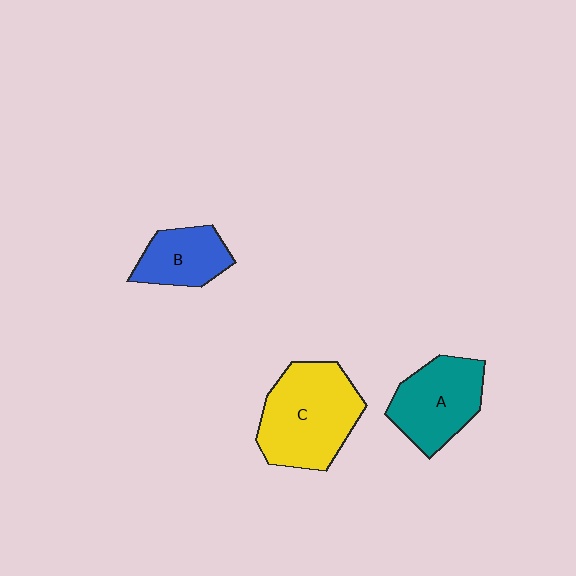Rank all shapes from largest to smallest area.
From largest to smallest: C (yellow), A (teal), B (blue).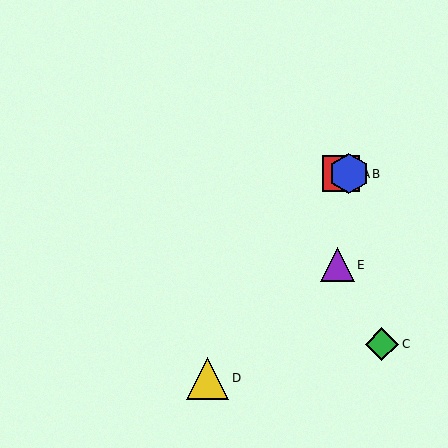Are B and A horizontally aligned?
Yes, both are at y≈174.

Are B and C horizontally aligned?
No, B is at y≈174 and C is at y≈344.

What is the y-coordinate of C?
Object C is at y≈344.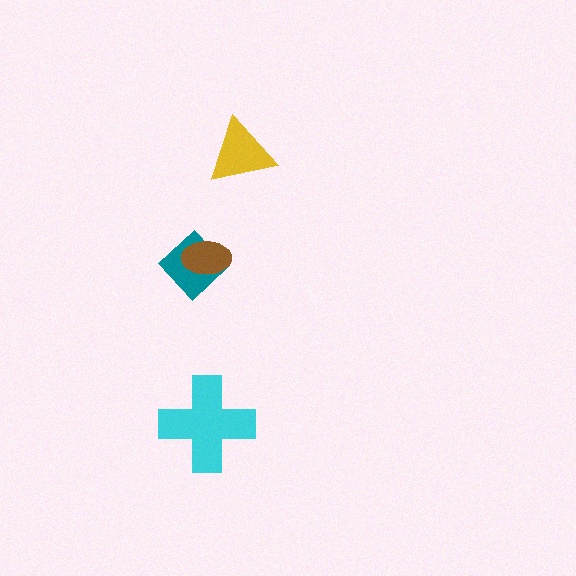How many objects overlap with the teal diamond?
1 object overlaps with the teal diamond.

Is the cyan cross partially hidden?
No, no other shape covers it.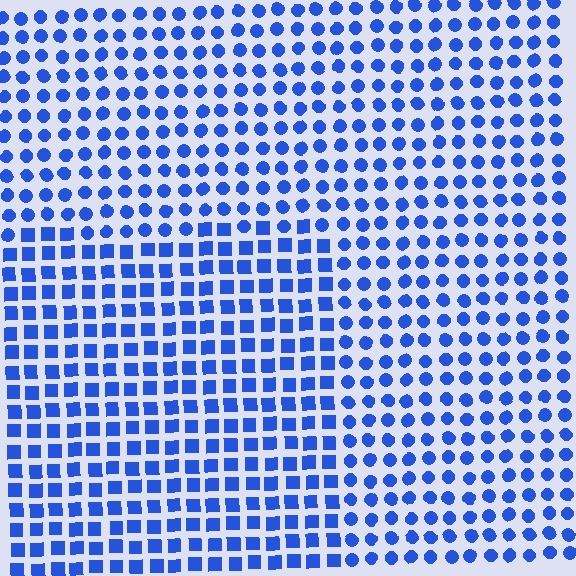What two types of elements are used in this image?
The image uses squares inside the rectangle region and circles outside it.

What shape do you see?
I see a rectangle.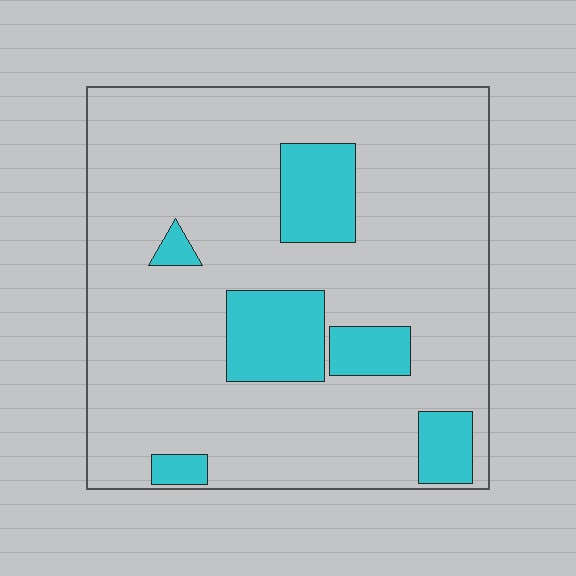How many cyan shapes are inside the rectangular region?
6.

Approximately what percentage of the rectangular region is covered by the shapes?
Approximately 15%.